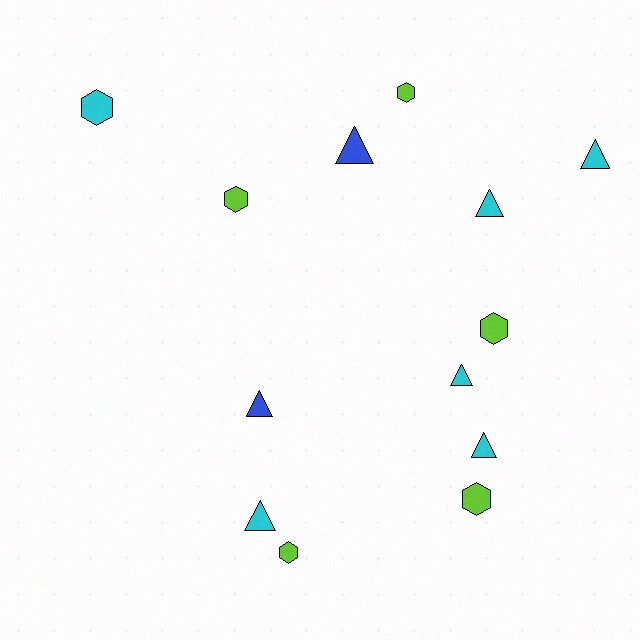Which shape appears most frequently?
Triangle, with 7 objects.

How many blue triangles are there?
There are 2 blue triangles.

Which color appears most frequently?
Cyan, with 6 objects.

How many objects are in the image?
There are 13 objects.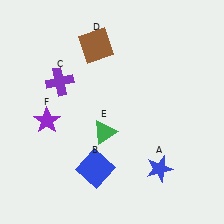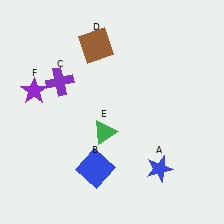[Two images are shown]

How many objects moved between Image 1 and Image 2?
1 object moved between the two images.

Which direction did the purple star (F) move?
The purple star (F) moved up.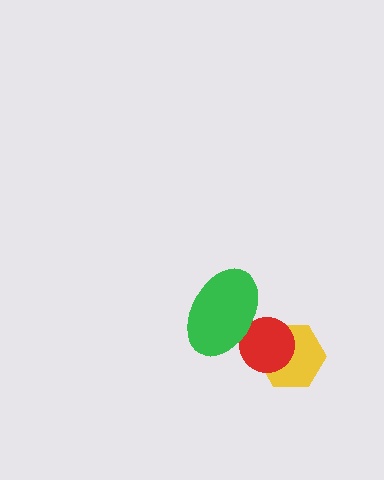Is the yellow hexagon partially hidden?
Yes, it is partially covered by another shape.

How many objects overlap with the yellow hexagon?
1 object overlaps with the yellow hexagon.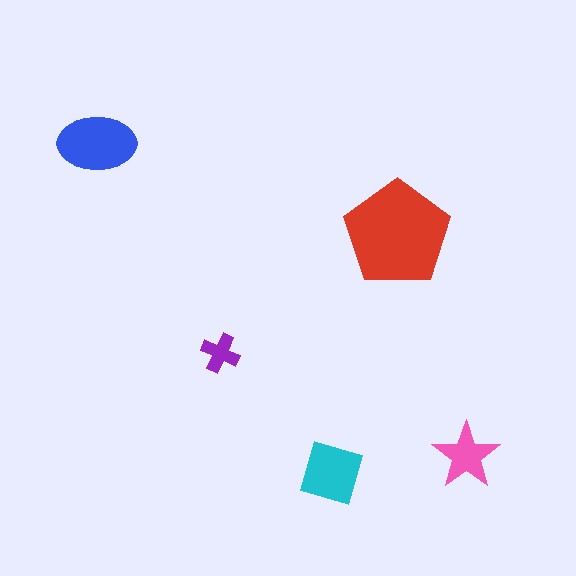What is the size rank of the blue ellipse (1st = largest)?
2nd.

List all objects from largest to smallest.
The red pentagon, the blue ellipse, the cyan square, the pink star, the purple cross.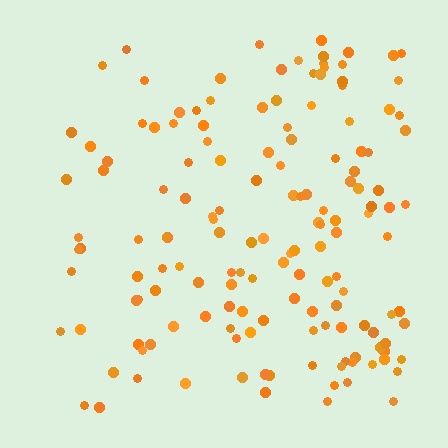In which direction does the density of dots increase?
From left to right, with the right side densest.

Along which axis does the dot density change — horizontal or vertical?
Horizontal.